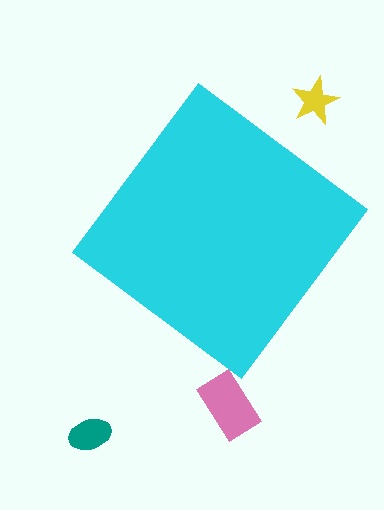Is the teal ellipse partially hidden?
No, the teal ellipse is fully visible.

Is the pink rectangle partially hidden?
No, the pink rectangle is fully visible.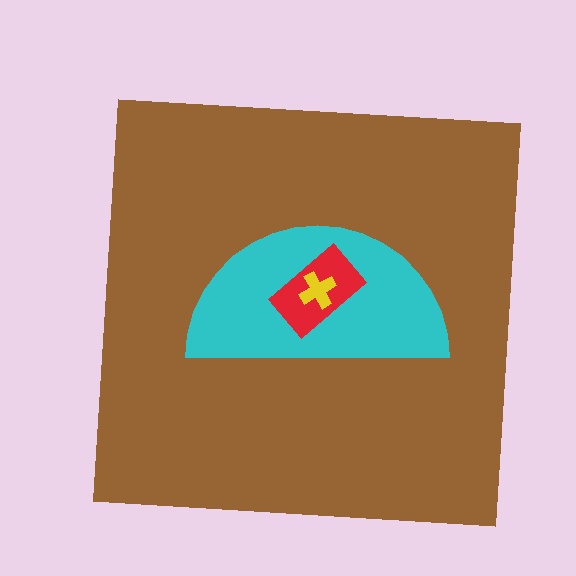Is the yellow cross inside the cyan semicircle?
Yes.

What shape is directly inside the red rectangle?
The yellow cross.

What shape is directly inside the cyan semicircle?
The red rectangle.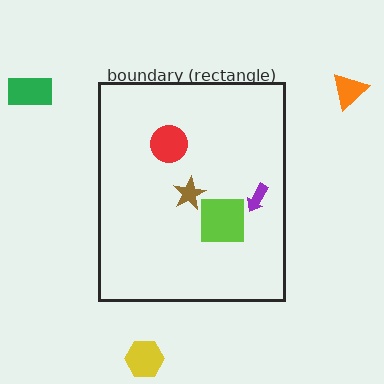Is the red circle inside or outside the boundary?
Inside.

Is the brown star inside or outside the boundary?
Inside.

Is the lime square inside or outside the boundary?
Inside.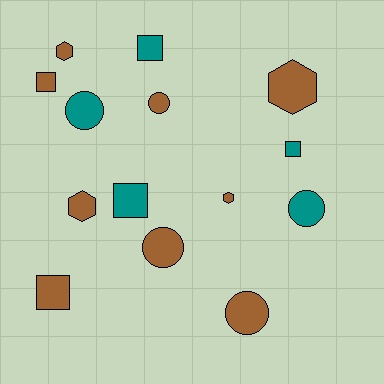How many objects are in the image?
There are 14 objects.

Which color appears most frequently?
Brown, with 9 objects.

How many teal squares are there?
There are 3 teal squares.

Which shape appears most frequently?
Circle, with 5 objects.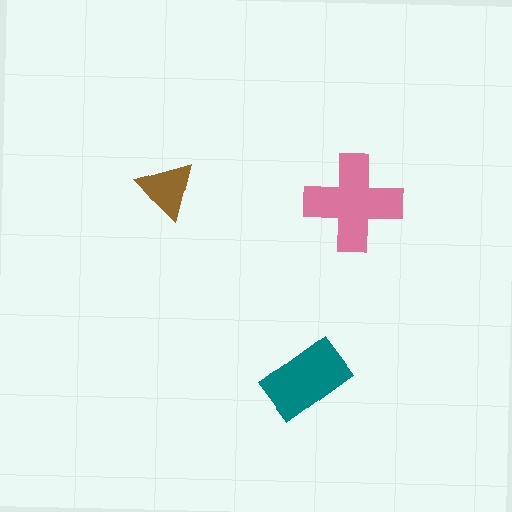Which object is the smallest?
The brown triangle.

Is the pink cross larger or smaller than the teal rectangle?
Larger.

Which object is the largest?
The pink cross.